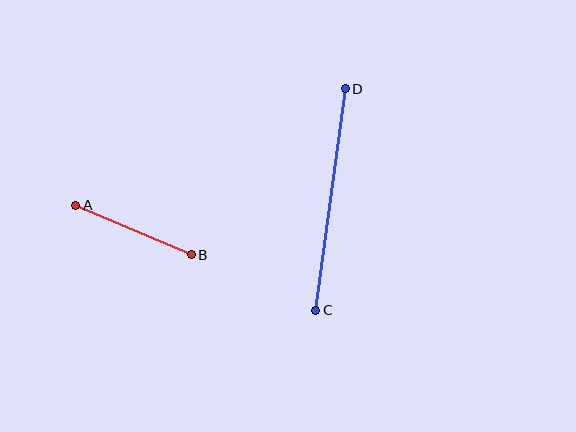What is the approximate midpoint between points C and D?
The midpoint is at approximately (331, 199) pixels.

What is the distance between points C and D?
The distance is approximately 223 pixels.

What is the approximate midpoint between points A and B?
The midpoint is at approximately (134, 230) pixels.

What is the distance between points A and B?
The distance is approximately 125 pixels.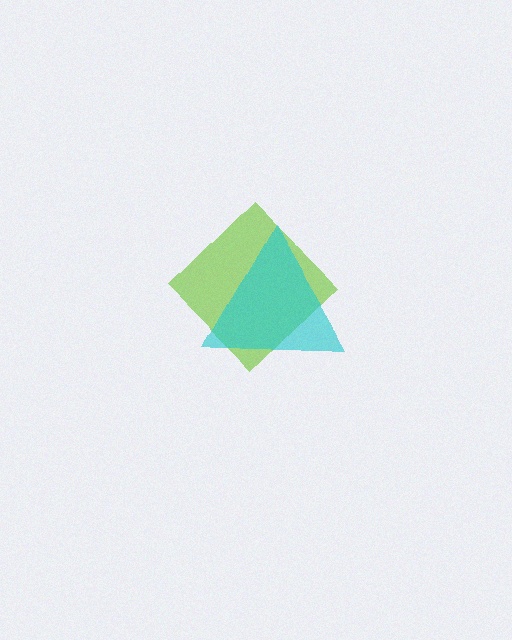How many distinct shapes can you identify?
There are 2 distinct shapes: a lime diamond, a cyan triangle.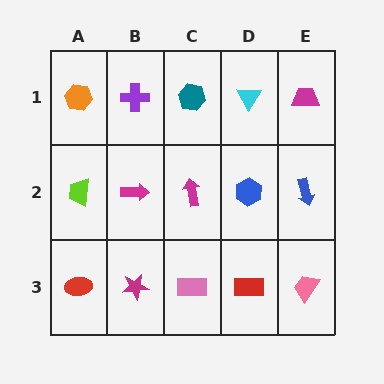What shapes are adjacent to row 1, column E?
A blue arrow (row 2, column E), a cyan triangle (row 1, column D).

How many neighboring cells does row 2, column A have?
3.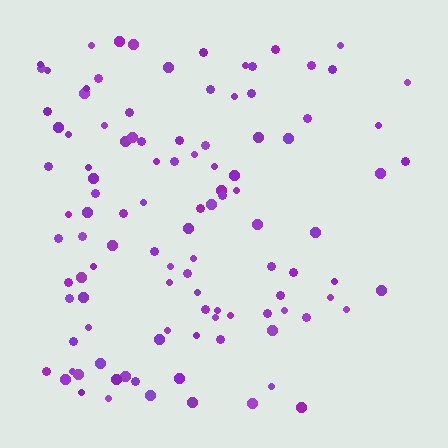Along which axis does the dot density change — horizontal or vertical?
Horizontal.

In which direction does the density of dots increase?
From right to left, with the left side densest.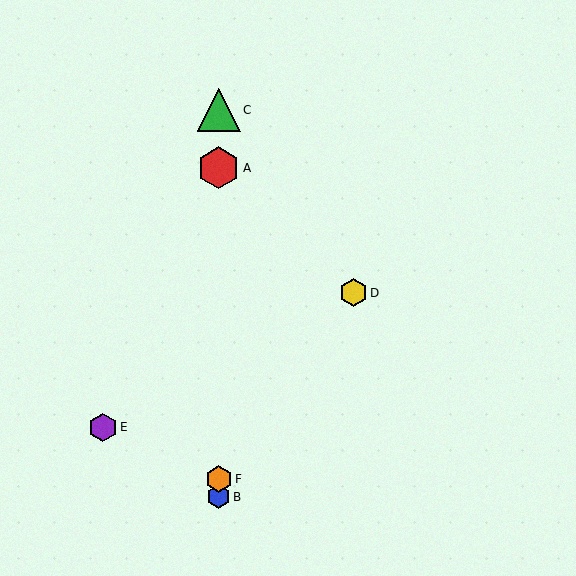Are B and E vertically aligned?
No, B is at x≈219 and E is at x≈103.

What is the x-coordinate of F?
Object F is at x≈219.